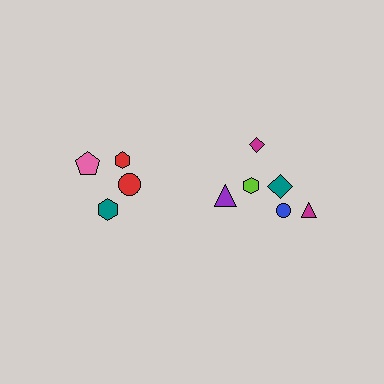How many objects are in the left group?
There are 4 objects.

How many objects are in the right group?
There are 6 objects.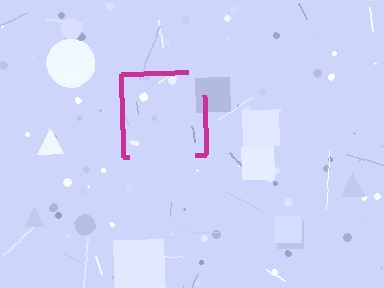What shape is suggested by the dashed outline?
The dashed outline suggests a square.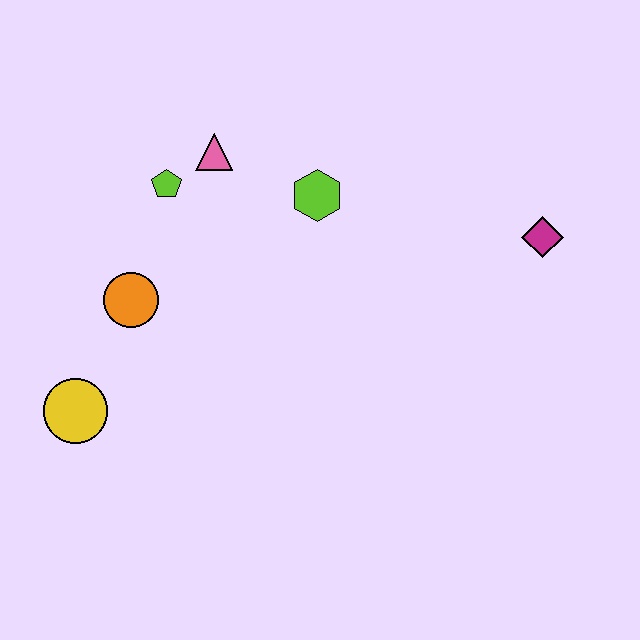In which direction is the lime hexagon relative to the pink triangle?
The lime hexagon is to the right of the pink triangle.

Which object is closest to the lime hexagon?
The pink triangle is closest to the lime hexagon.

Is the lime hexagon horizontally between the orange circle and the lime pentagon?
No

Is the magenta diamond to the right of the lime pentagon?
Yes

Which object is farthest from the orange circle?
The magenta diamond is farthest from the orange circle.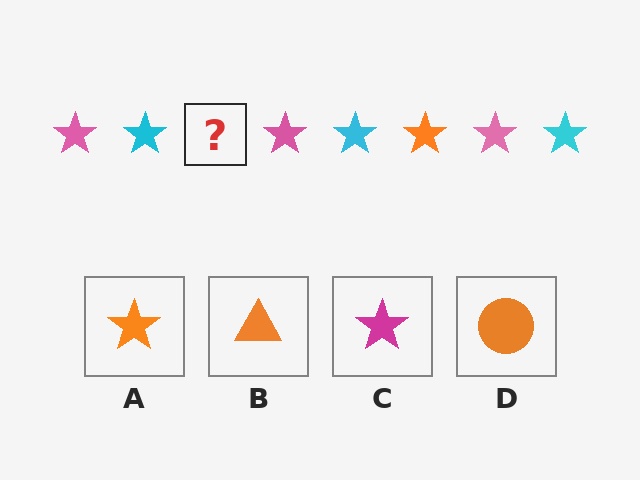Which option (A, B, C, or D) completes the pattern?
A.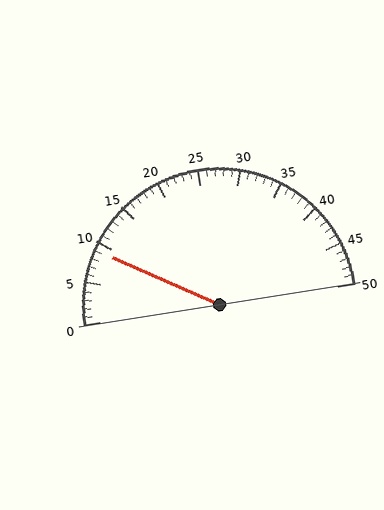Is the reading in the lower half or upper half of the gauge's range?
The reading is in the lower half of the range (0 to 50).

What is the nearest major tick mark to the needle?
The nearest major tick mark is 10.